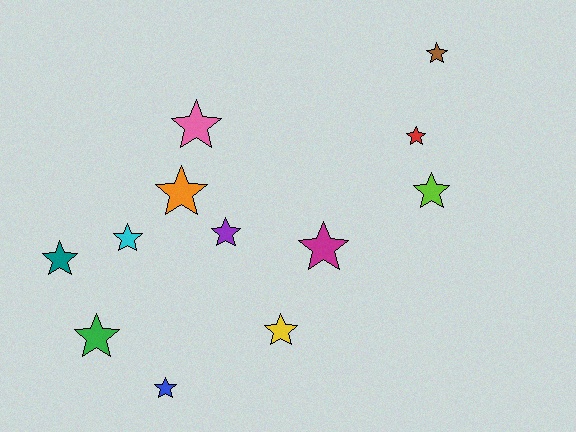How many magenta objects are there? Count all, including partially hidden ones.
There is 1 magenta object.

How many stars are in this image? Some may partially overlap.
There are 12 stars.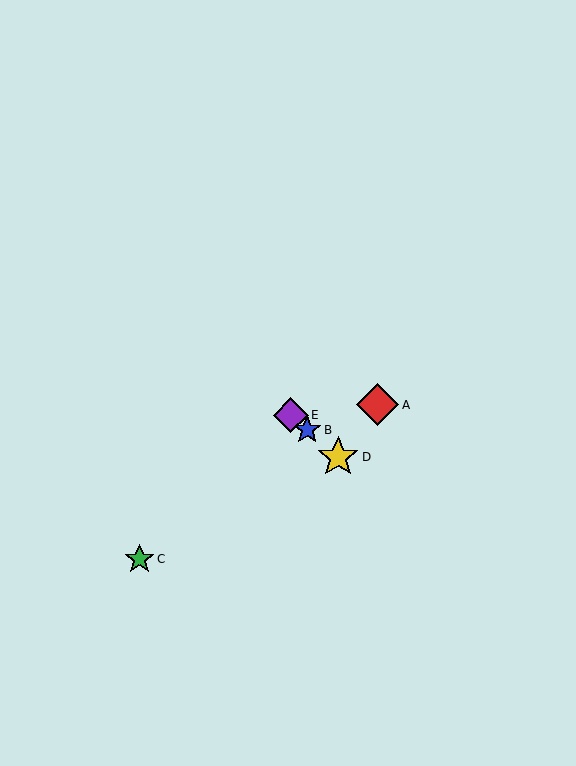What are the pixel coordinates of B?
Object B is at (307, 430).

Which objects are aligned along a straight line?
Objects B, D, E are aligned along a straight line.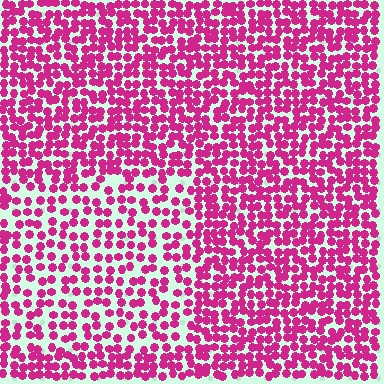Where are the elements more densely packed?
The elements are more densely packed outside the rectangle boundary.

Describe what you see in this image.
The image contains small magenta elements arranged at two different densities. A rectangle-shaped region is visible where the elements are less densely packed than the surrounding area.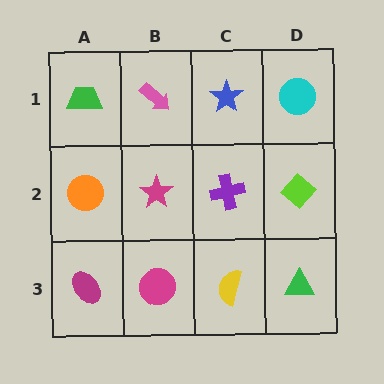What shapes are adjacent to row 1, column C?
A purple cross (row 2, column C), a pink arrow (row 1, column B), a cyan circle (row 1, column D).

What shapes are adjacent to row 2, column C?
A blue star (row 1, column C), a yellow semicircle (row 3, column C), a magenta star (row 2, column B), a lime diamond (row 2, column D).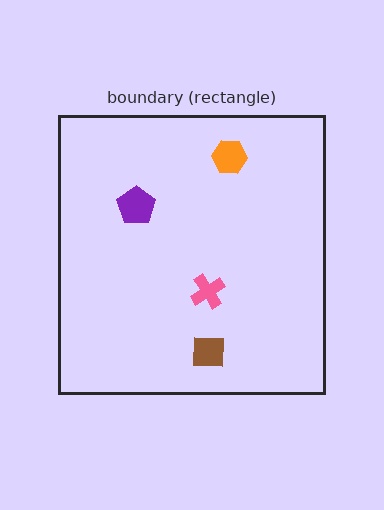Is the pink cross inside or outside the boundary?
Inside.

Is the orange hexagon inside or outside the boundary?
Inside.